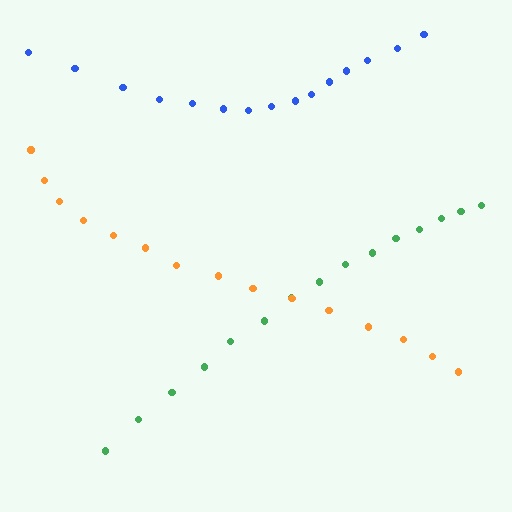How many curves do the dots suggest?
There are 3 distinct paths.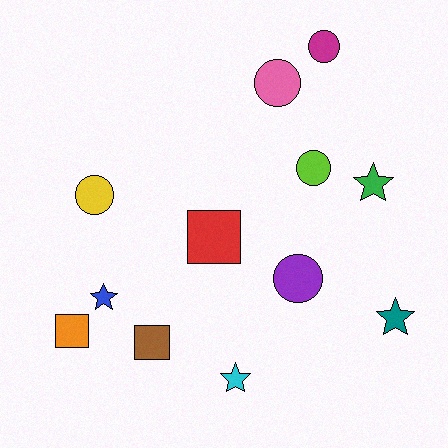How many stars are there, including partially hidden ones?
There are 4 stars.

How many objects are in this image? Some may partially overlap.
There are 12 objects.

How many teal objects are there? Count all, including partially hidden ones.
There is 1 teal object.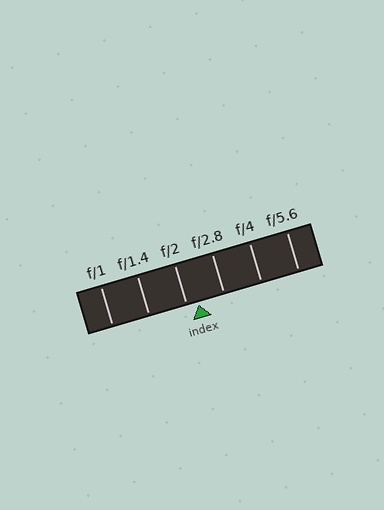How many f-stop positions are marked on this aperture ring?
There are 6 f-stop positions marked.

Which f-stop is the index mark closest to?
The index mark is closest to f/2.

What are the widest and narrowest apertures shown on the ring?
The widest aperture shown is f/1 and the narrowest is f/5.6.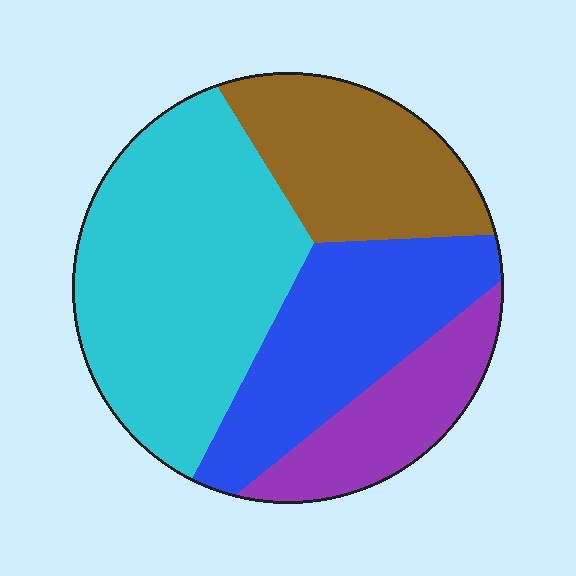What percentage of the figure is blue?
Blue takes up about one quarter (1/4) of the figure.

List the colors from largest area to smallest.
From largest to smallest: cyan, blue, brown, purple.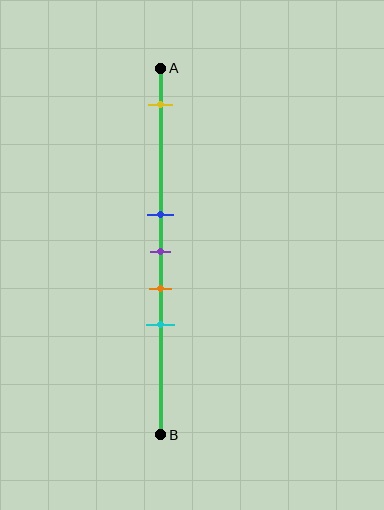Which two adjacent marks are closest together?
The blue and purple marks are the closest adjacent pair.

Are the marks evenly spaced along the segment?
No, the marks are not evenly spaced.